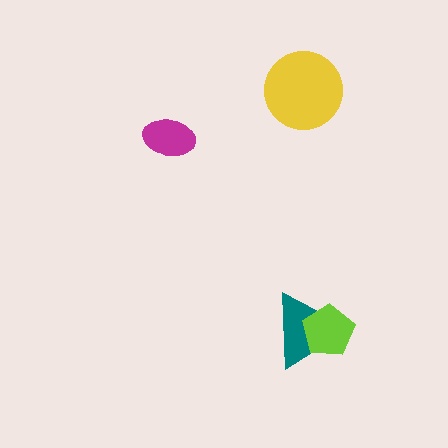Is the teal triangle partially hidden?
Yes, it is partially covered by another shape.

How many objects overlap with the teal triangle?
1 object overlaps with the teal triangle.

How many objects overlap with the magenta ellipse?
0 objects overlap with the magenta ellipse.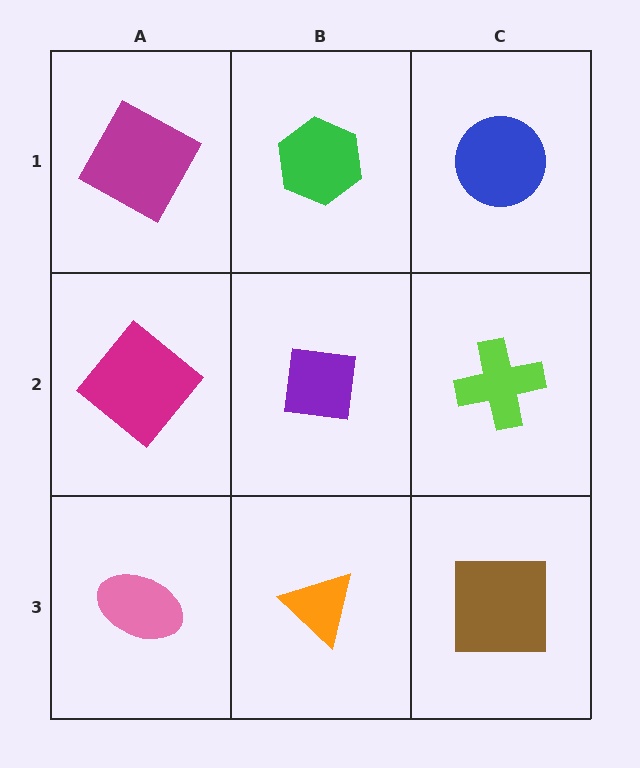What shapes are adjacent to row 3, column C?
A lime cross (row 2, column C), an orange triangle (row 3, column B).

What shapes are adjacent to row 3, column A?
A magenta diamond (row 2, column A), an orange triangle (row 3, column B).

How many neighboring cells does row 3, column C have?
2.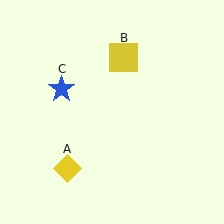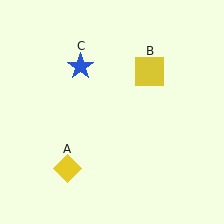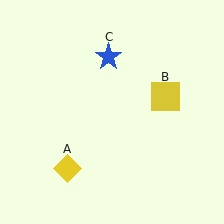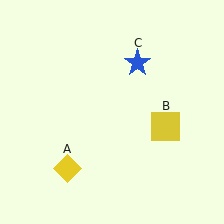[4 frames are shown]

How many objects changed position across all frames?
2 objects changed position: yellow square (object B), blue star (object C).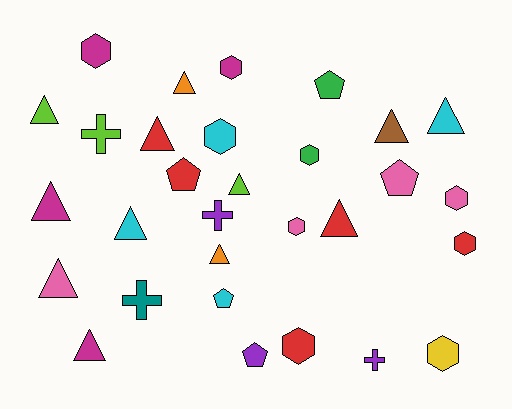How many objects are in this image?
There are 30 objects.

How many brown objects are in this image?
There is 1 brown object.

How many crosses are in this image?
There are 4 crosses.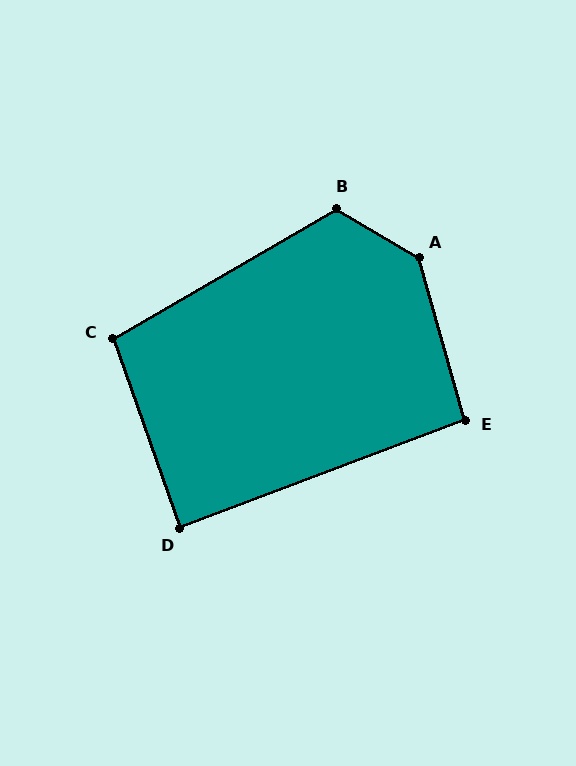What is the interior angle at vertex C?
Approximately 101 degrees (obtuse).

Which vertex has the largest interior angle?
A, at approximately 137 degrees.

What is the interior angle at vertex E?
Approximately 95 degrees (approximately right).